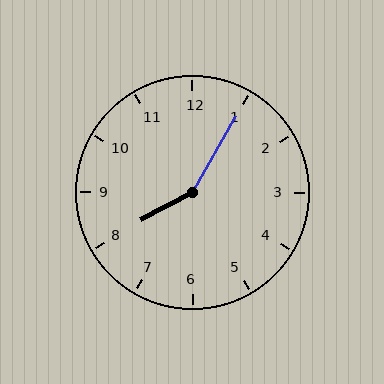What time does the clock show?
8:05.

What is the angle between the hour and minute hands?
Approximately 148 degrees.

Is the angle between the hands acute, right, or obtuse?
It is obtuse.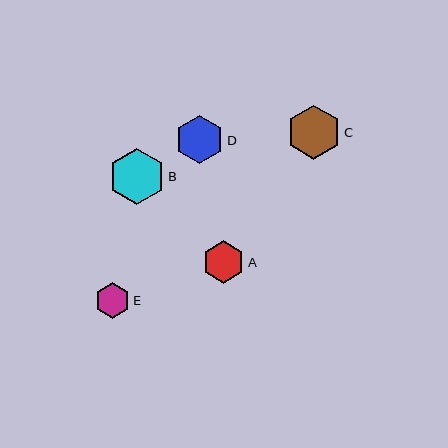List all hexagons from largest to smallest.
From largest to smallest: B, C, D, A, E.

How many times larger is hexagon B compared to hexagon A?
Hexagon B is approximately 1.3 times the size of hexagon A.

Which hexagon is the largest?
Hexagon B is the largest with a size of approximately 56 pixels.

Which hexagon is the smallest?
Hexagon E is the smallest with a size of approximately 35 pixels.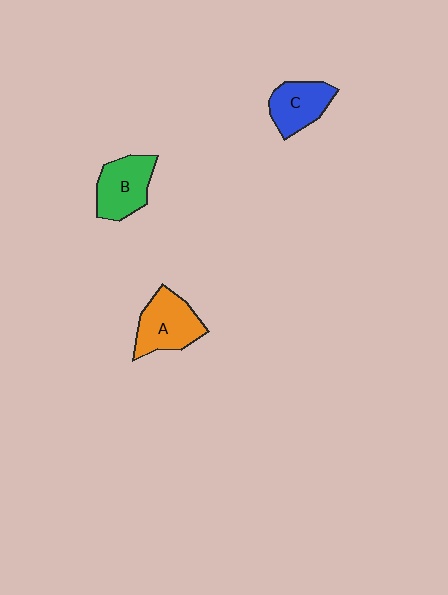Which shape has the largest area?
Shape A (orange).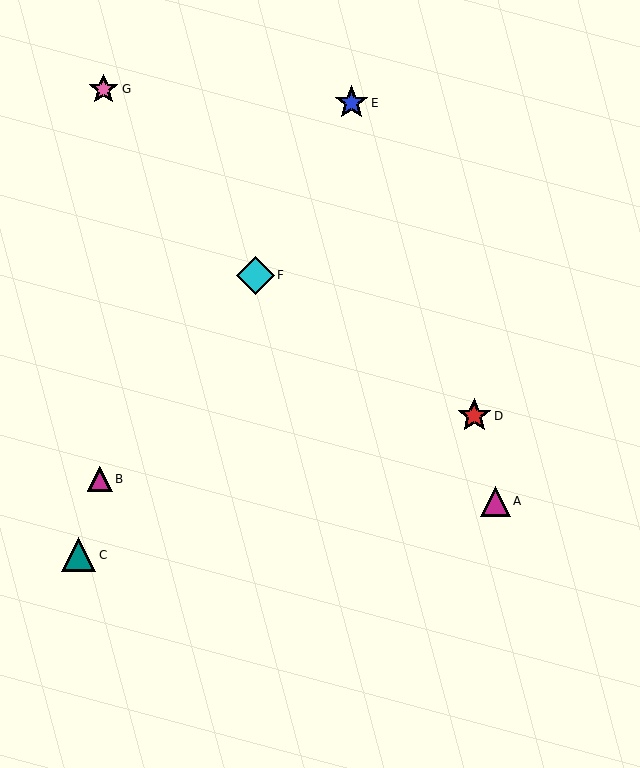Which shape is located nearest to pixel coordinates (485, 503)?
The magenta triangle (labeled A) at (495, 501) is nearest to that location.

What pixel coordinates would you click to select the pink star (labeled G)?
Click at (104, 89) to select the pink star G.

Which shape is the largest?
The cyan diamond (labeled F) is the largest.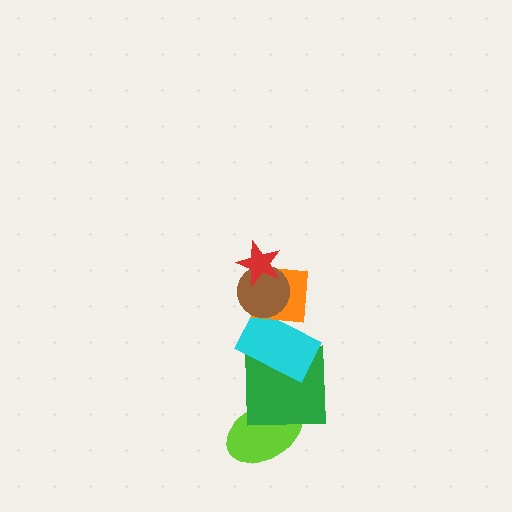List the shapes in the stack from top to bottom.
From top to bottom: the red star, the brown circle, the orange square, the cyan rectangle, the green square, the lime ellipse.